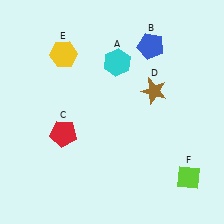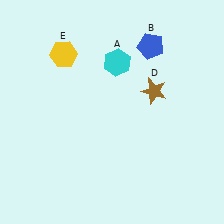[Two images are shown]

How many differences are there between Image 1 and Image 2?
There are 2 differences between the two images.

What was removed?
The lime diamond (F), the red pentagon (C) were removed in Image 2.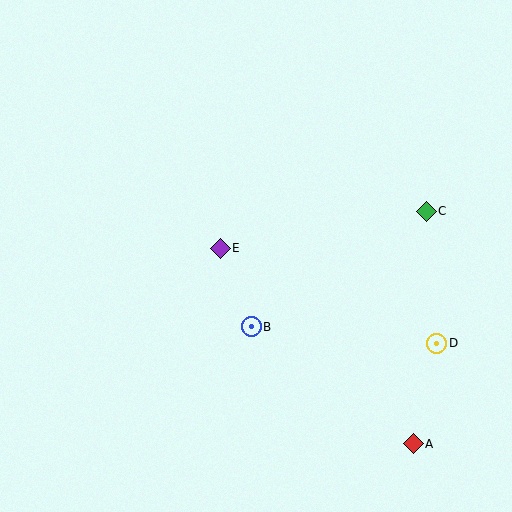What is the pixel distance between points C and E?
The distance between C and E is 209 pixels.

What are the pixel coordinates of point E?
Point E is at (220, 248).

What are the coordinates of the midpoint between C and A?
The midpoint between C and A is at (420, 328).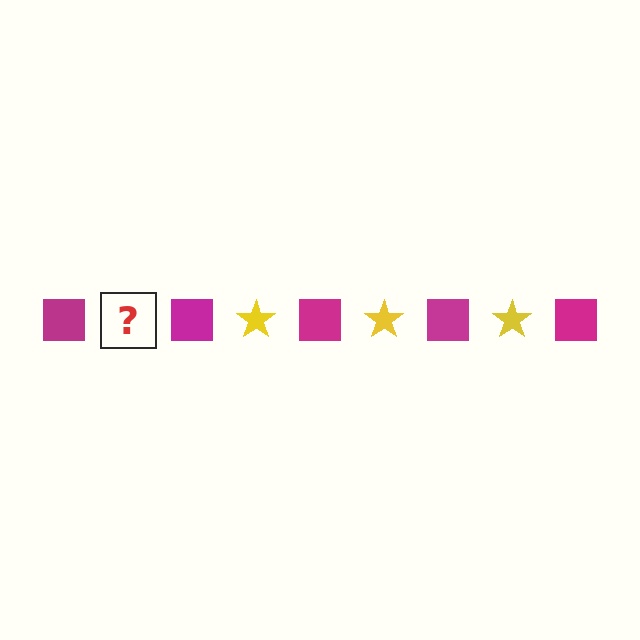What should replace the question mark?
The question mark should be replaced with a yellow star.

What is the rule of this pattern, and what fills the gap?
The rule is that the pattern alternates between magenta square and yellow star. The gap should be filled with a yellow star.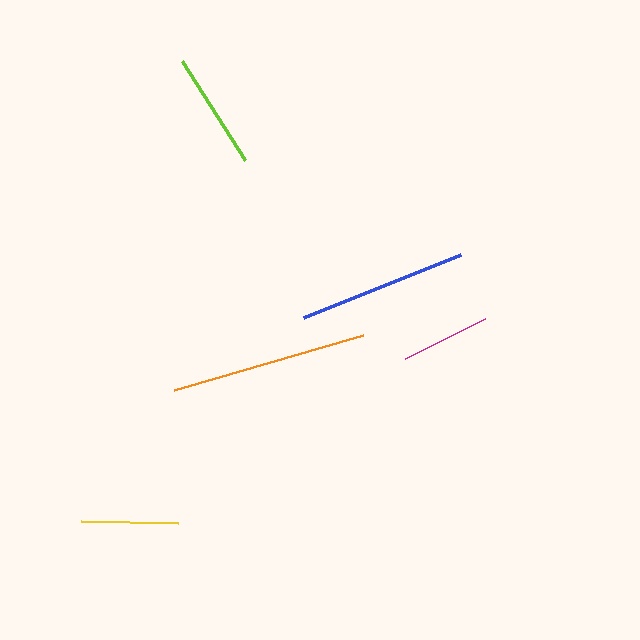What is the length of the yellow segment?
The yellow segment is approximately 97 pixels long.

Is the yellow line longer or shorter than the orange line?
The orange line is longer than the yellow line.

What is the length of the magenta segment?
The magenta segment is approximately 89 pixels long.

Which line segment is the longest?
The orange line is the longest at approximately 197 pixels.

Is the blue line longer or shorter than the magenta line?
The blue line is longer than the magenta line.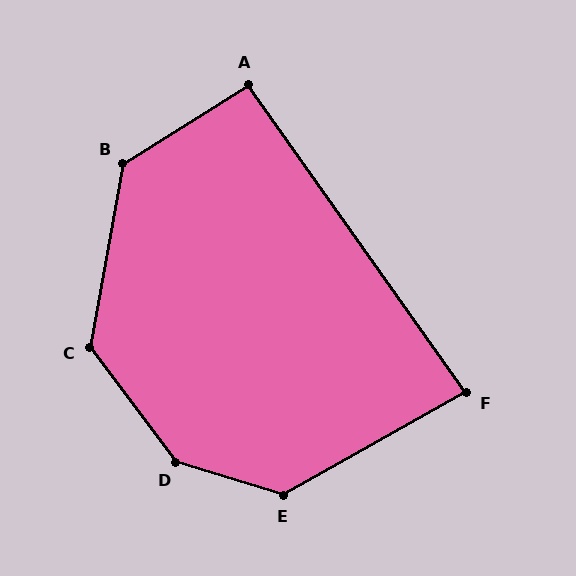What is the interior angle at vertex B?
Approximately 132 degrees (obtuse).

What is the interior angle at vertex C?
Approximately 133 degrees (obtuse).